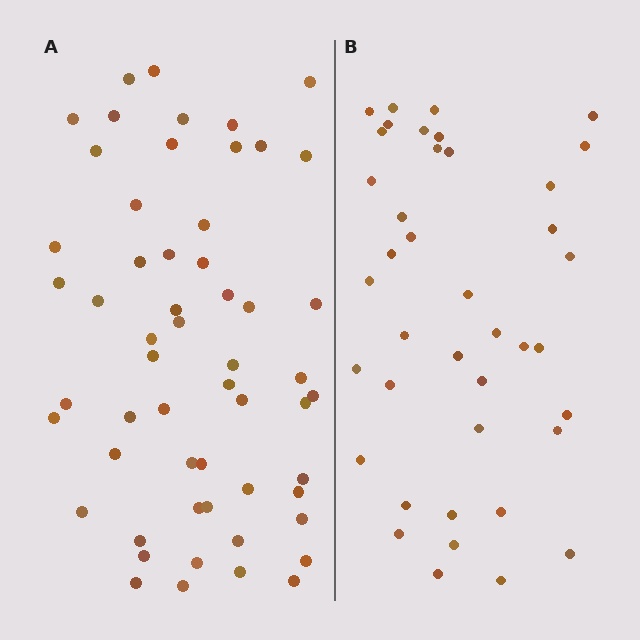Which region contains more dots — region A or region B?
Region A (the left region) has more dots.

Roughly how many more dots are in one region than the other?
Region A has approximately 15 more dots than region B.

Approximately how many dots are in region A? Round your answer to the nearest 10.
About 60 dots. (The exact count is 56, which rounds to 60.)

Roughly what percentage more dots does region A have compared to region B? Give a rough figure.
About 40% more.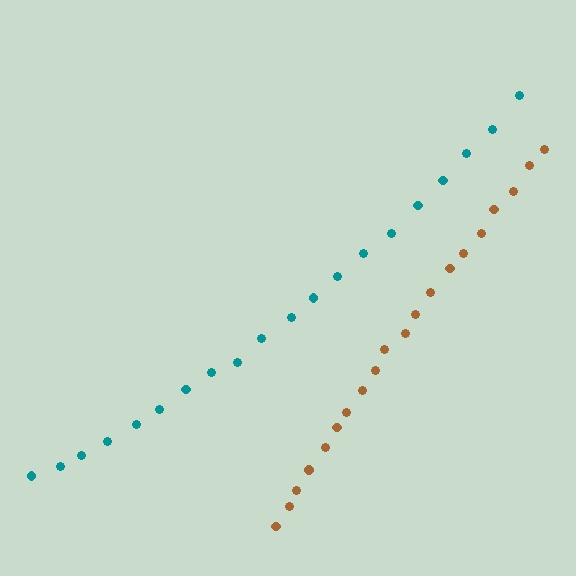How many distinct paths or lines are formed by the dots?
There are 2 distinct paths.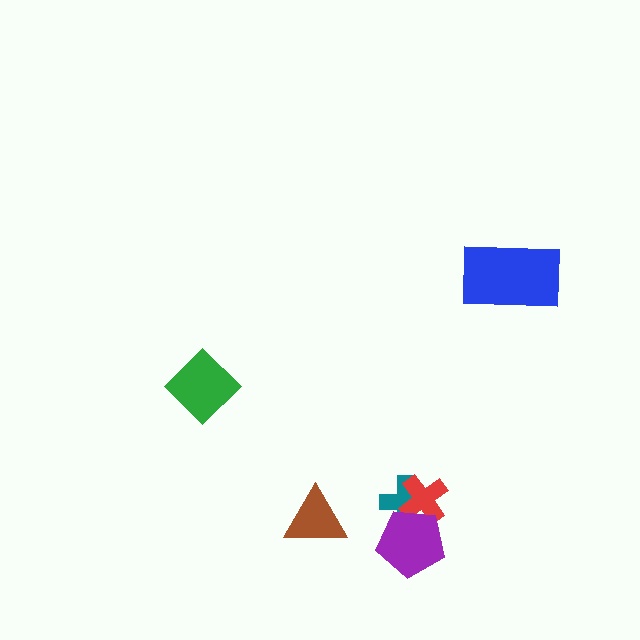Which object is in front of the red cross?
The purple pentagon is in front of the red cross.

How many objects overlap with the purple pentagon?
2 objects overlap with the purple pentagon.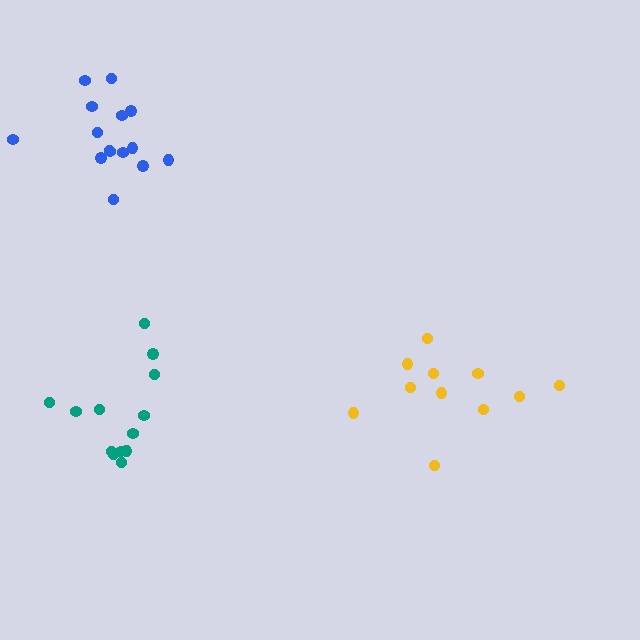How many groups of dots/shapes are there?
There are 3 groups.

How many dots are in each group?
Group 1: 11 dots, Group 2: 13 dots, Group 3: 15 dots (39 total).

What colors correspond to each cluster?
The clusters are colored: yellow, teal, blue.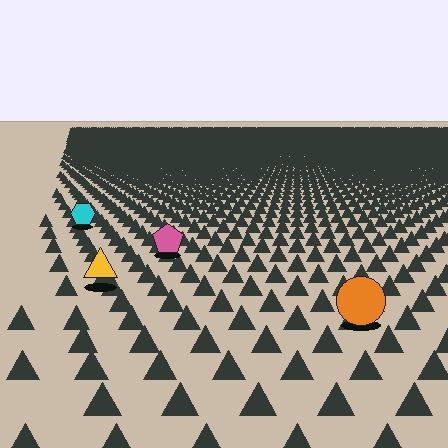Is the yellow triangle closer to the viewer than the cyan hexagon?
Yes. The yellow triangle is closer — you can tell from the texture gradient: the ground texture is coarser near it.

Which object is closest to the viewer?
The orange circle is closest. The texture marks near it are larger and more spread out.